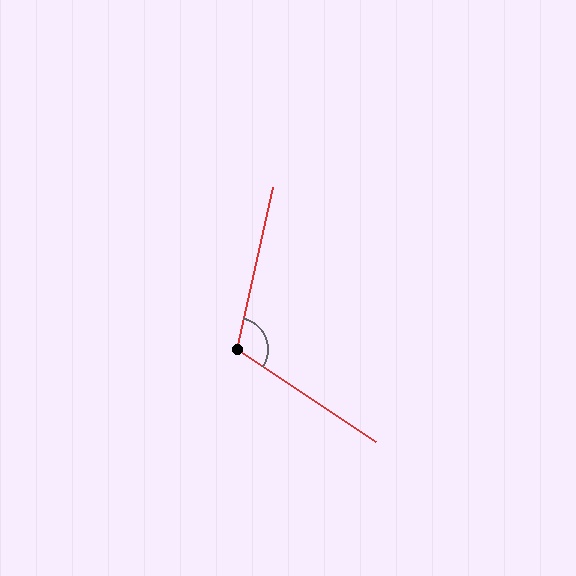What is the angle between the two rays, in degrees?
Approximately 111 degrees.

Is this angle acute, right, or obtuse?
It is obtuse.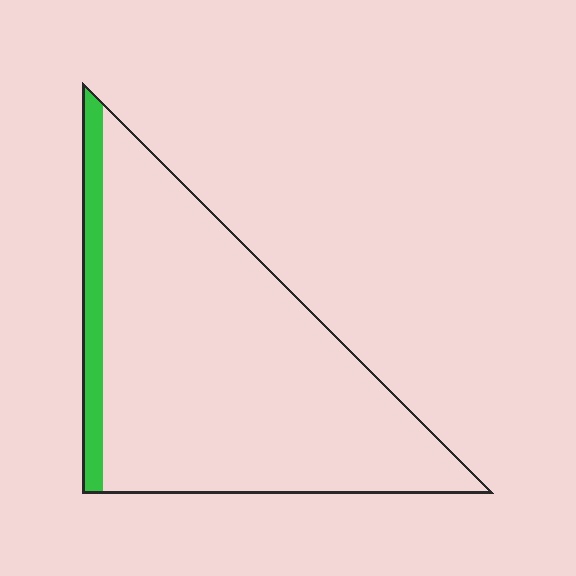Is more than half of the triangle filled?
No.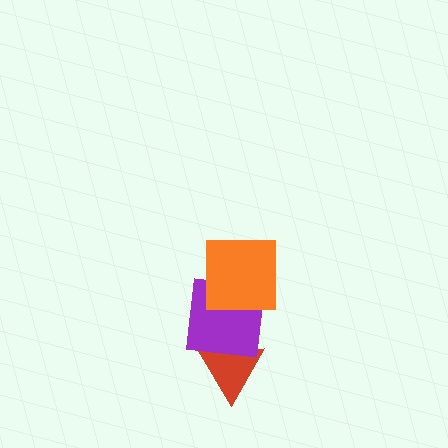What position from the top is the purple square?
The purple square is 2nd from the top.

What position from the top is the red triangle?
The red triangle is 3rd from the top.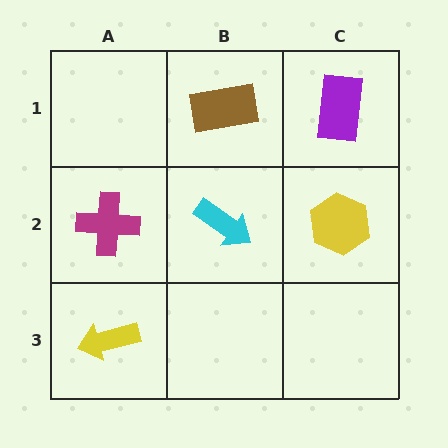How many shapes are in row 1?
2 shapes.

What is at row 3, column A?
A yellow arrow.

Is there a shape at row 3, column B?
No, that cell is empty.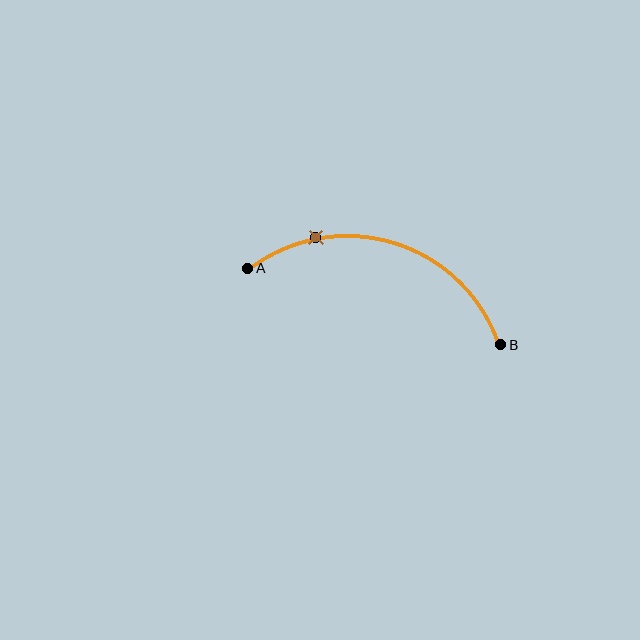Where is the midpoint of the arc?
The arc midpoint is the point on the curve farthest from the straight line joining A and B. It sits above that line.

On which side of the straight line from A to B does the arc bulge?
The arc bulges above the straight line connecting A and B.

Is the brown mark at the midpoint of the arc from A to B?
No. The brown mark lies on the arc but is closer to endpoint A. The arc midpoint would be at the point on the curve equidistant along the arc from both A and B.